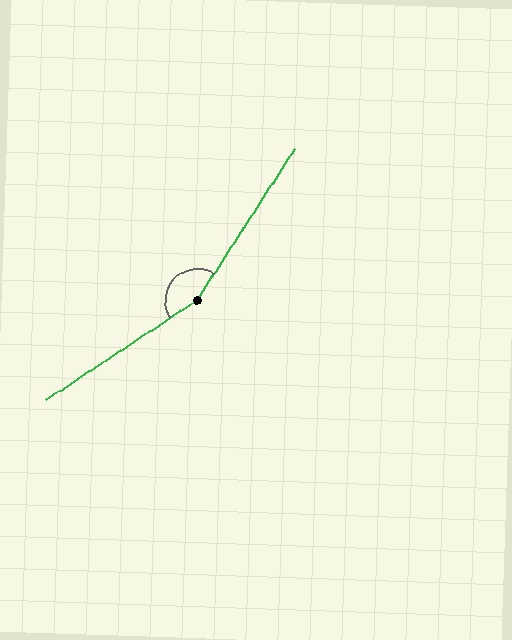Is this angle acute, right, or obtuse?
It is obtuse.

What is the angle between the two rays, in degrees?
Approximately 156 degrees.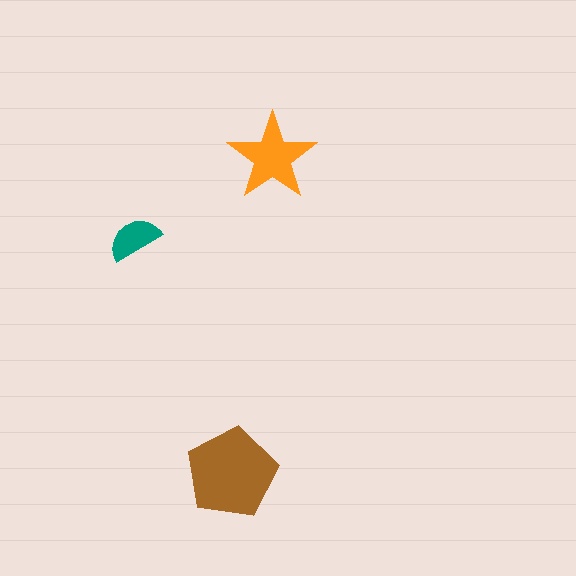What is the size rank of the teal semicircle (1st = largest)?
3rd.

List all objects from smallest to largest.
The teal semicircle, the orange star, the brown pentagon.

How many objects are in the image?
There are 3 objects in the image.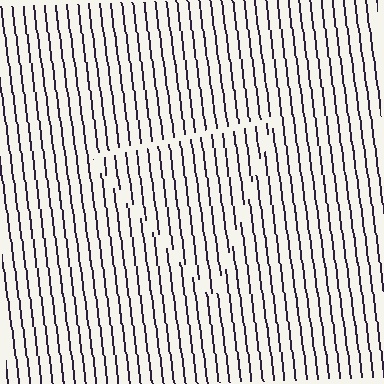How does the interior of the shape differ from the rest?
The interior of the shape contains the same grating, shifted by half a period — the contour is defined by the phase discontinuity where line-ends from the inner and outer gratings abut.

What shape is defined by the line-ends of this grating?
An illusory triangle. The interior of the shape contains the same grating, shifted by half a period — the contour is defined by the phase discontinuity where line-ends from the inner and outer gratings abut.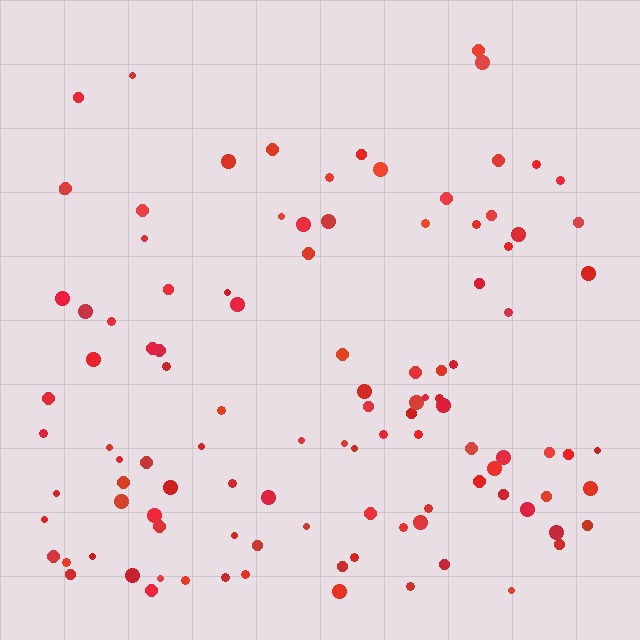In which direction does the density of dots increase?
From top to bottom, with the bottom side densest.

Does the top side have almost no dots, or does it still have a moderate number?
Still a moderate number, just noticeably fewer than the bottom.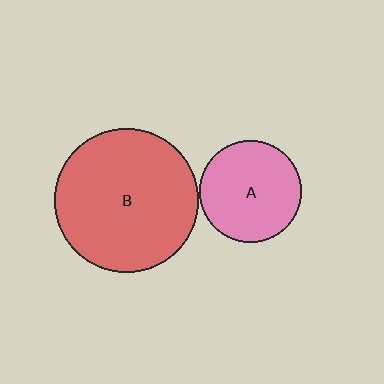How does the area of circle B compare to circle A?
Approximately 2.0 times.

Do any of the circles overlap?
No, none of the circles overlap.